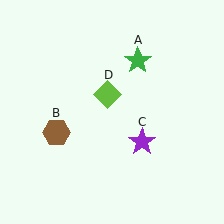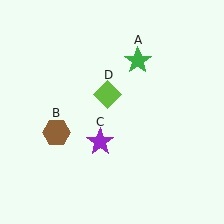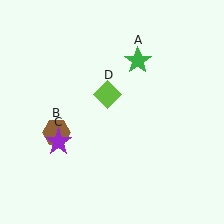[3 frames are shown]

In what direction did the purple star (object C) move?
The purple star (object C) moved left.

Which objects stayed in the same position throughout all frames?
Green star (object A) and brown hexagon (object B) and lime diamond (object D) remained stationary.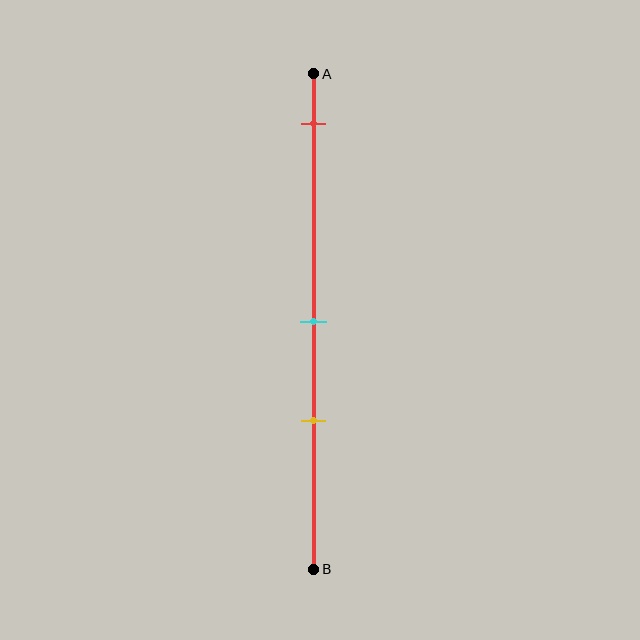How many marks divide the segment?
There are 3 marks dividing the segment.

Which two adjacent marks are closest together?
The cyan and yellow marks are the closest adjacent pair.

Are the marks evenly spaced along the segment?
No, the marks are not evenly spaced.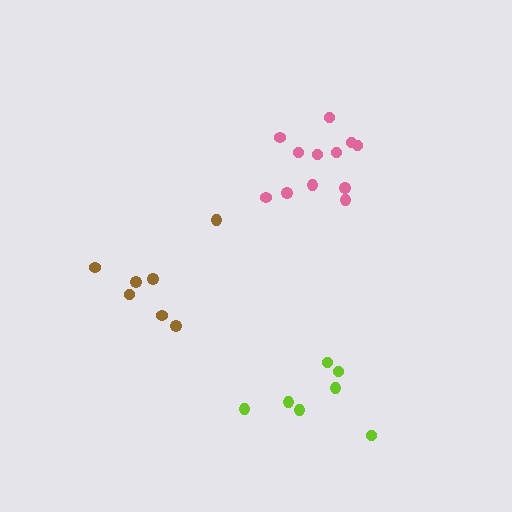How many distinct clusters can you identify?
There are 3 distinct clusters.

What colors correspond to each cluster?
The clusters are colored: lime, brown, pink.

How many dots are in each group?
Group 1: 7 dots, Group 2: 7 dots, Group 3: 12 dots (26 total).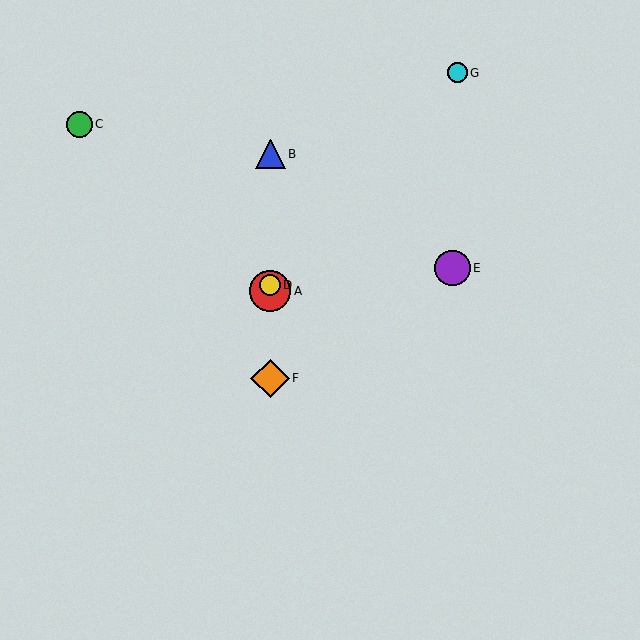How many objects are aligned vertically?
4 objects (A, B, D, F) are aligned vertically.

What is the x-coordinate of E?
Object E is at x≈452.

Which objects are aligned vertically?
Objects A, B, D, F are aligned vertically.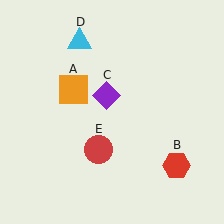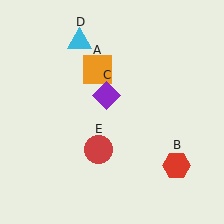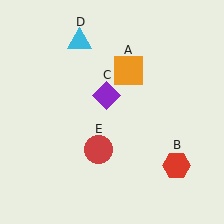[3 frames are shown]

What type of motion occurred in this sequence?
The orange square (object A) rotated clockwise around the center of the scene.